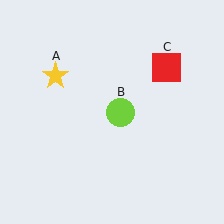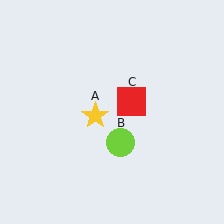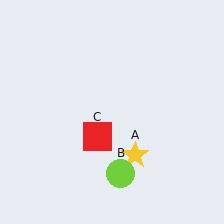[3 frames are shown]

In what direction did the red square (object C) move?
The red square (object C) moved down and to the left.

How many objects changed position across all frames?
3 objects changed position: yellow star (object A), lime circle (object B), red square (object C).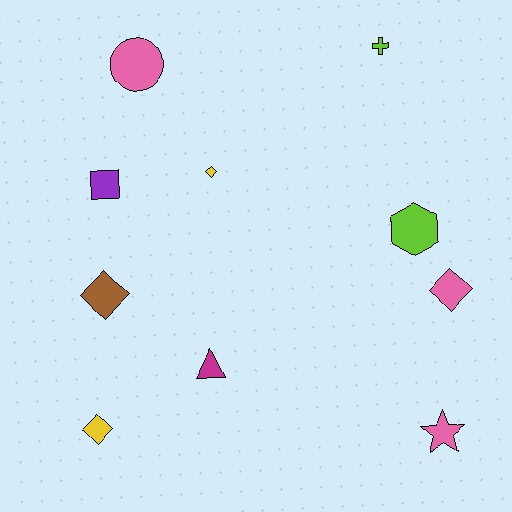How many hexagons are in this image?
There is 1 hexagon.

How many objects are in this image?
There are 10 objects.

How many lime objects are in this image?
There are 2 lime objects.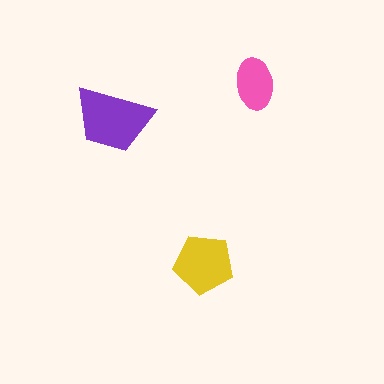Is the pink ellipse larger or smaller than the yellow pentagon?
Smaller.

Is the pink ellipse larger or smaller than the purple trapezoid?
Smaller.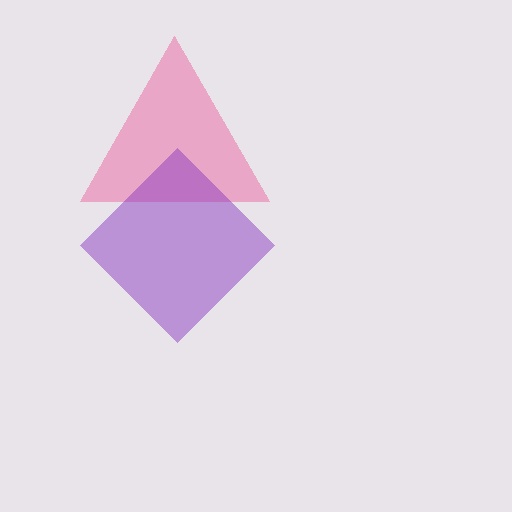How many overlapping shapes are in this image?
There are 2 overlapping shapes in the image.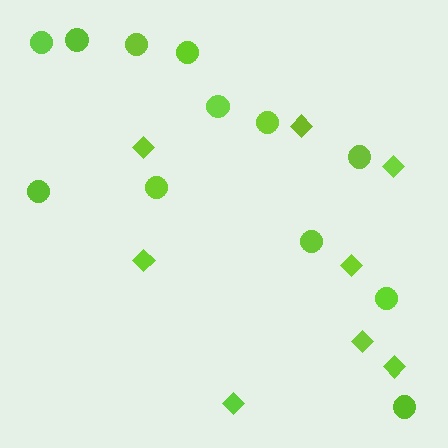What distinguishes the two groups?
There are 2 groups: one group of diamonds (8) and one group of circles (12).